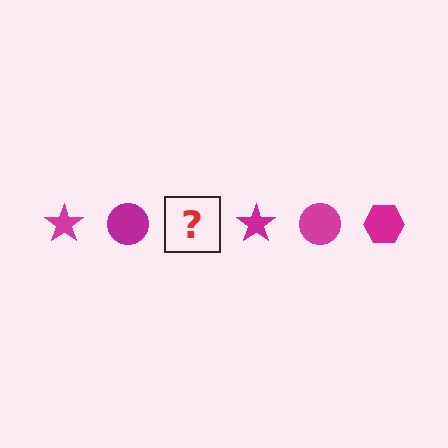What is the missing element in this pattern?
The missing element is a magenta hexagon.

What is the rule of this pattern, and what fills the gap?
The rule is that the pattern cycles through star, circle, hexagon shapes in magenta. The gap should be filled with a magenta hexagon.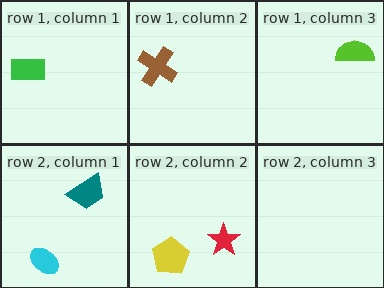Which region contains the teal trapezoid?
The row 2, column 1 region.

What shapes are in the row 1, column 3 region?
The lime semicircle.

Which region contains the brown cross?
The row 1, column 2 region.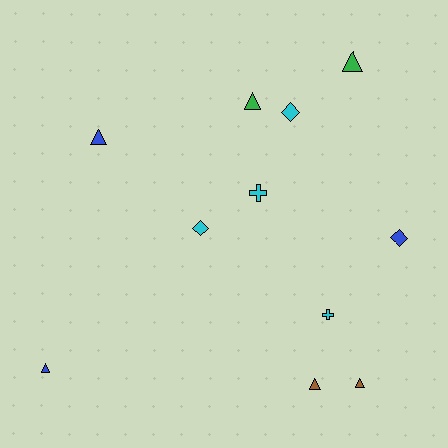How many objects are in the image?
There are 11 objects.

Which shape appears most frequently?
Triangle, with 6 objects.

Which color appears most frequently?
Cyan, with 4 objects.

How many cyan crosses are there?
There are 2 cyan crosses.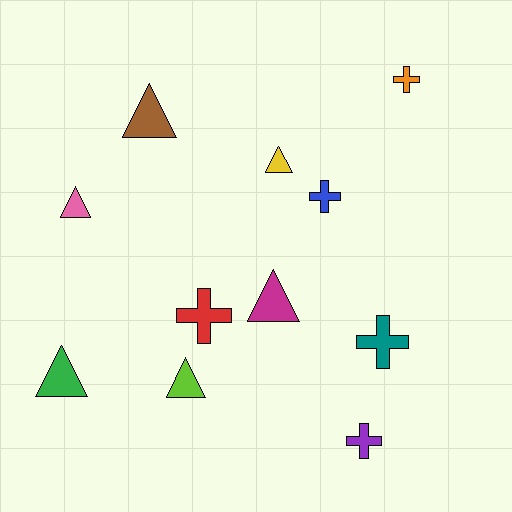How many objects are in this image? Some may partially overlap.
There are 11 objects.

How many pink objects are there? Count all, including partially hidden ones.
There is 1 pink object.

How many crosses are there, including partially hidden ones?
There are 5 crosses.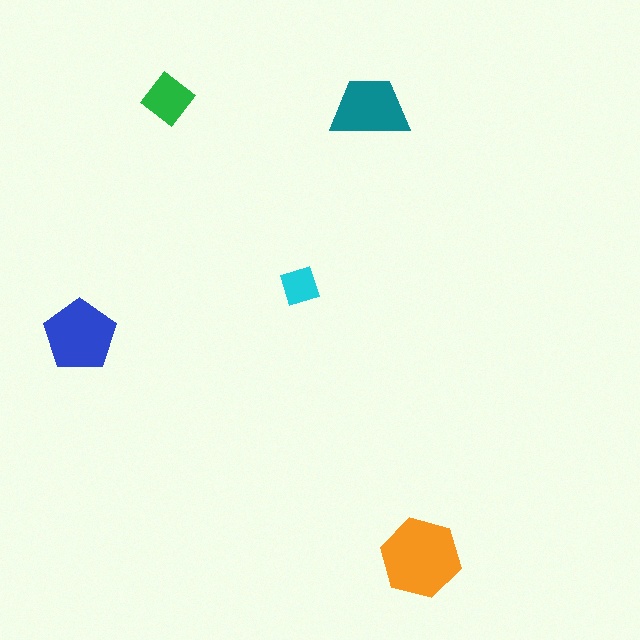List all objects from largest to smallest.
The orange hexagon, the blue pentagon, the teal trapezoid, the green diamond, the cyan square.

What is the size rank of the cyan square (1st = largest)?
5th.